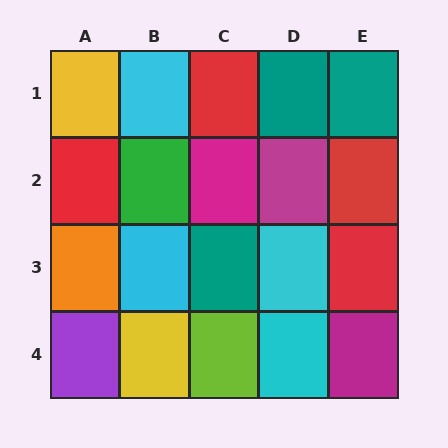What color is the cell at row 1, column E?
Teal.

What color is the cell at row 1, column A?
Yellow.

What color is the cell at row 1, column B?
Cyan.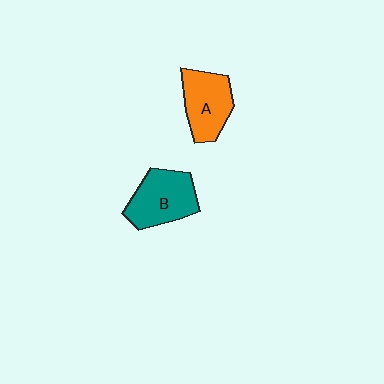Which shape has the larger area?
Shape B (teal).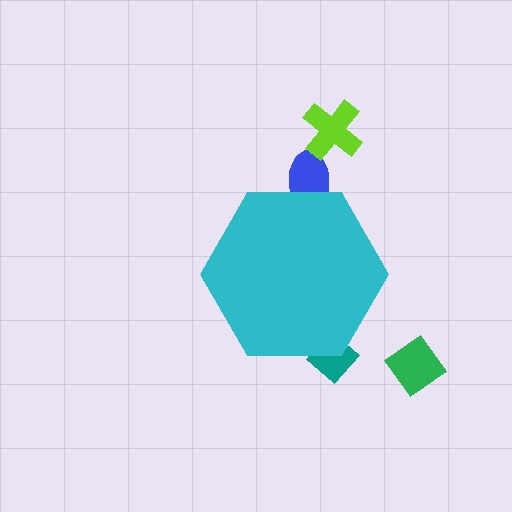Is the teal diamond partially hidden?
Yes, the teal diamond is partially hidden behind the cyan hexagon.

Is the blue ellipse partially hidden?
Yes, the blue ellipse is partially hidden behind the cyan hexagon.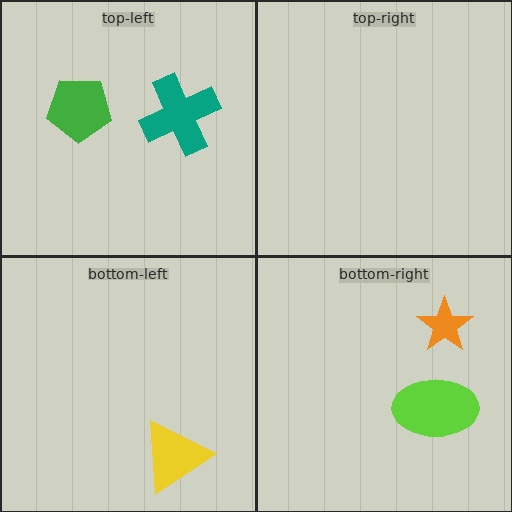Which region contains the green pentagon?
The top-left region.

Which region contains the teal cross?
The top-left region.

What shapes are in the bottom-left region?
The yellow triangle.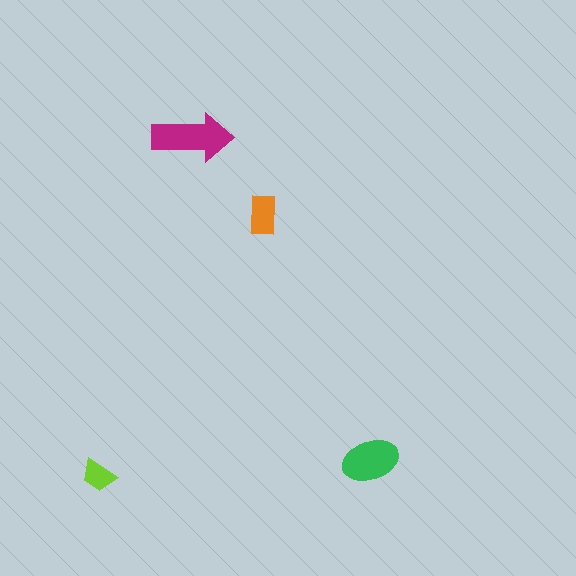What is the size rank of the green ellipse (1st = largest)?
2nd.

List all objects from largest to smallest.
The magenta arrow, the green ellipse, the orange rectangle, the lime trapezoid.